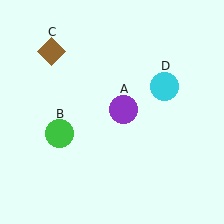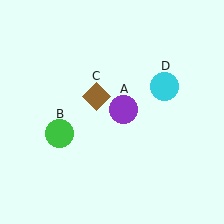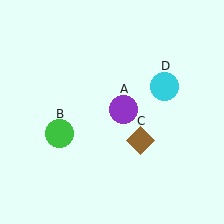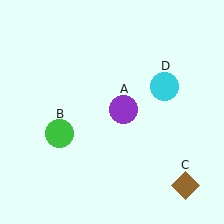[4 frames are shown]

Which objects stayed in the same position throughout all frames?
Purple circle (object A) and green circle (object B) and cyan circle (object D) remained stationary.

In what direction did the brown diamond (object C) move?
The brown diamond (object C) moved down and to the right.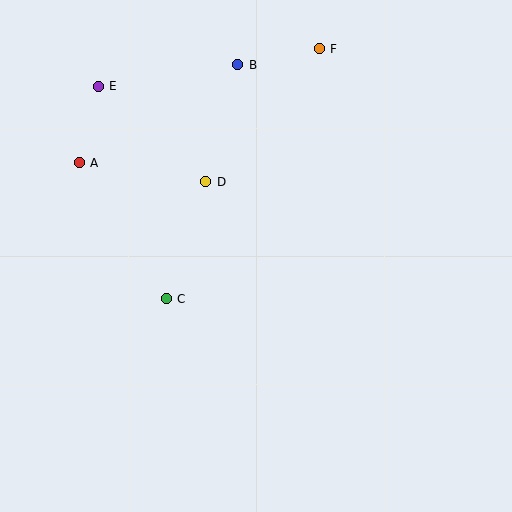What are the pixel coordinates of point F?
Point F is at (319, 49).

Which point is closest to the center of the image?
Point D at (206, 182) is closest to the center.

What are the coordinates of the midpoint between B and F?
The midpoint between B and F is at (279, 57).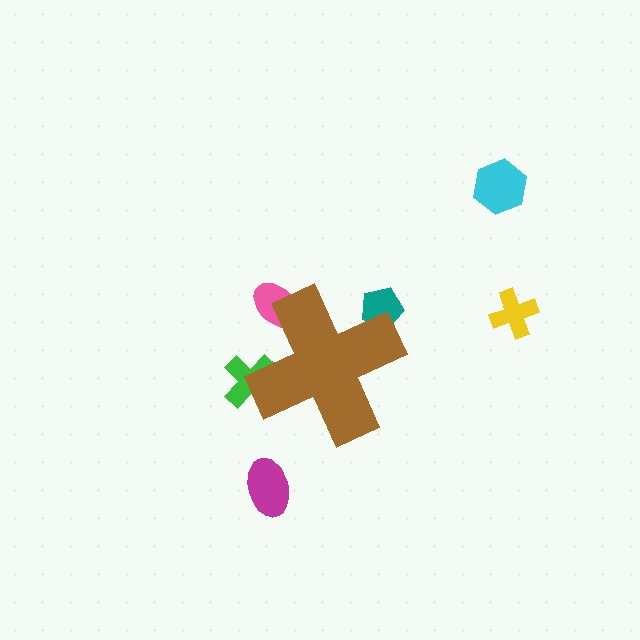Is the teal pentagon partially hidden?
Yes, the teal pentagon is partially hidden behind the brown cross.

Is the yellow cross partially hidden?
No, the yellow cross is fully visible.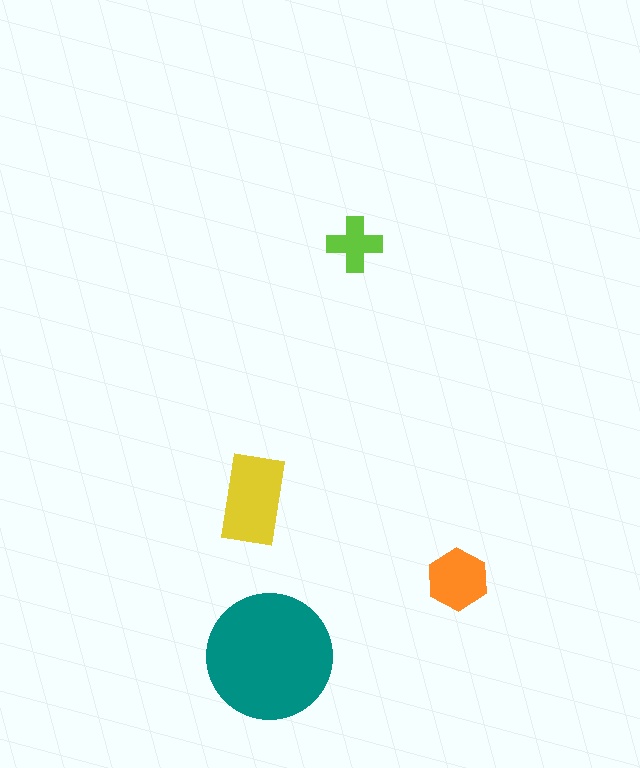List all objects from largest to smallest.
The teal circle, the yellow rectangle, the orange hexagon, the lime cross.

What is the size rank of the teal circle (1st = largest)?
1st.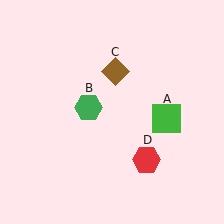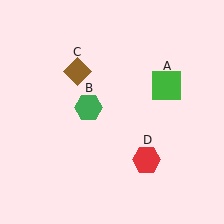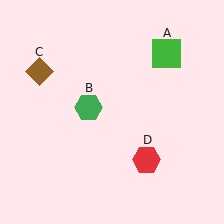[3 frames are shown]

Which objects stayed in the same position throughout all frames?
Green hexagon (object B) and red hexagon (object D) remained stationary.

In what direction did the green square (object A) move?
The green square (object A) moved up.